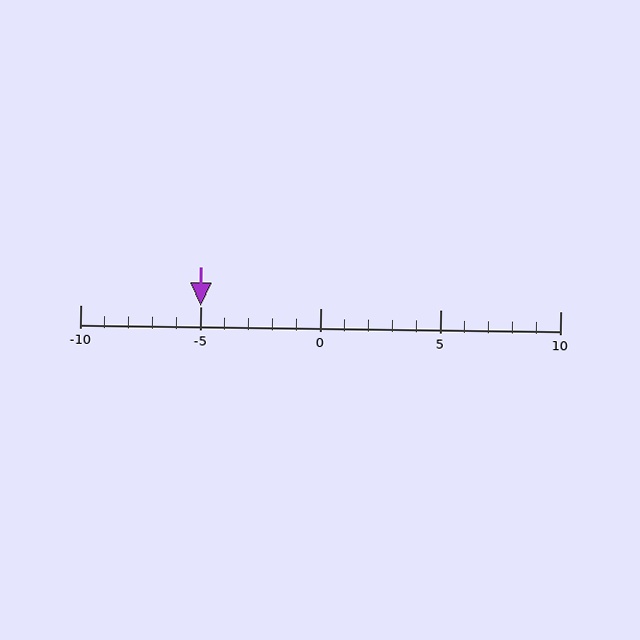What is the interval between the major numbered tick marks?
The major tick marks are spaced 5 units apart.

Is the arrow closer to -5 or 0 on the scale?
The arrow is closer to -5.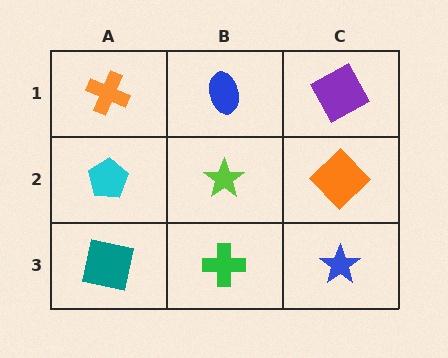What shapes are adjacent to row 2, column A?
An orange cross (row 1, column A), a teal square (row 3, column A), a lime star (row 2, column B).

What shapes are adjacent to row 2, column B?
A blue ellipse (row 1, column B), a green cross (row 3, column B), a cyan pentagon (row 2, column A), an orange diamond (row 2, column C).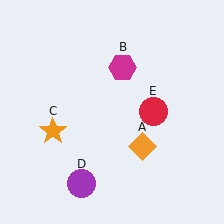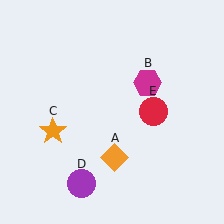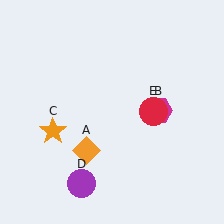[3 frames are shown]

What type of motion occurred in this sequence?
The orange diamond (object A), magenta hexagon (object B) rotated clockwise around the center of the scene.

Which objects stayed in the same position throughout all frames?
Orange star (object C) and purple circle (object D) and red circle (object E) remained stationary.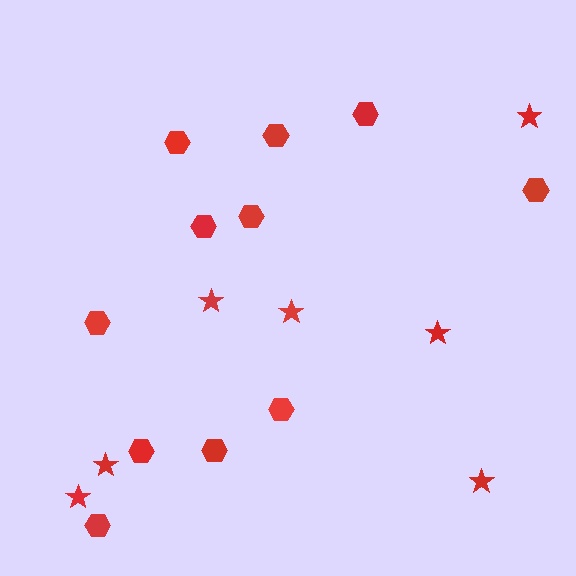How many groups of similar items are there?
There are 2 groups: one group of hexagons (11) and one group of stars (7).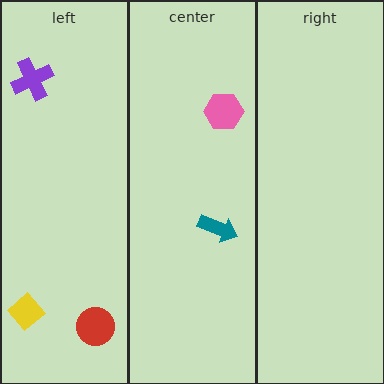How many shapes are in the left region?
3.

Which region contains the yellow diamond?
The left region.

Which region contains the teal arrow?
The center region.